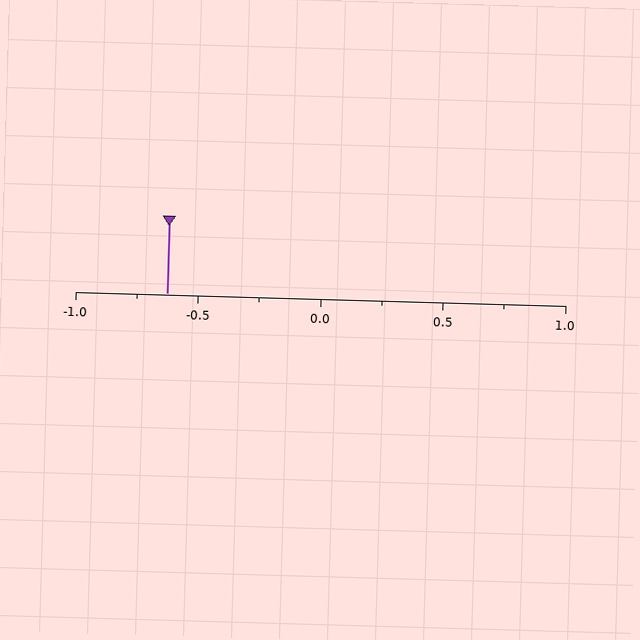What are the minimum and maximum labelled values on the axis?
The axis runs from -1.0 to 1.0.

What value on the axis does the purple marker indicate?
The marker indicates approximately -0.62.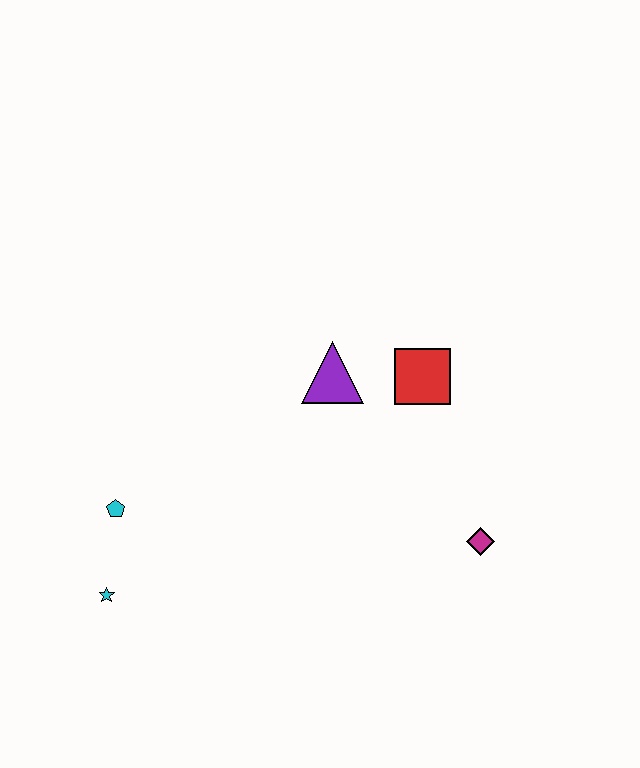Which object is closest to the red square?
The purple triangle is closest to the red square.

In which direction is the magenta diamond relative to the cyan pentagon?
The magenta diamond is to the right of the cyan pentagon.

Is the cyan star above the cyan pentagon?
No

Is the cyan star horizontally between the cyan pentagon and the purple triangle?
No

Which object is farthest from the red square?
The cyan star is farthest from the red square.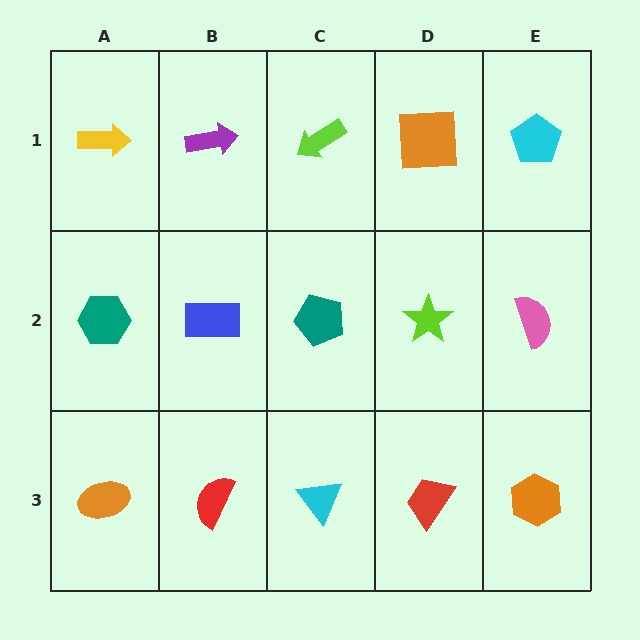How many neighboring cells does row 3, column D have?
3.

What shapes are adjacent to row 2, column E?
A cyan pentagon (row 1, column E), an orange hexagon (row 3, column E), a lime star (row 2, column D).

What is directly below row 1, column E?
A pink semicircle.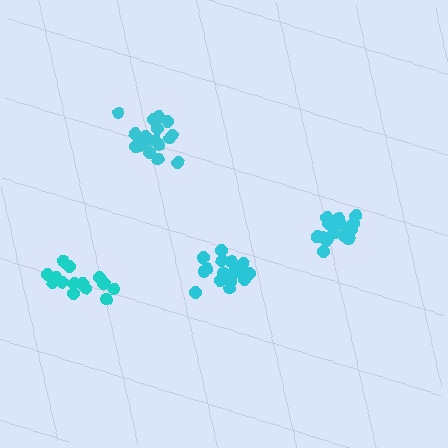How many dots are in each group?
Group 1: 16 dots, Group 2: 18 dots, Group 3: 18 dots, Group 4: 15 dots (67 total).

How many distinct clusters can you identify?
There are 4 distinct clusters.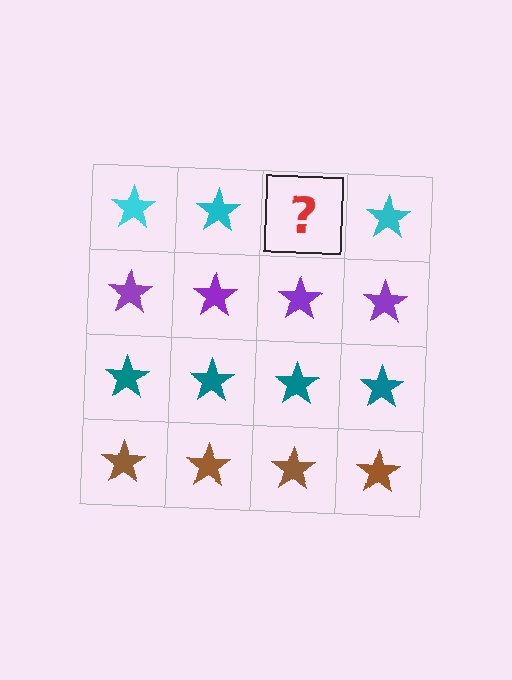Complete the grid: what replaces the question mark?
The question mark should be replaced with a cyan star.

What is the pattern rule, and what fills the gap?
The rule is that each row has a consistent color. The gap should be filled with a cyan star.